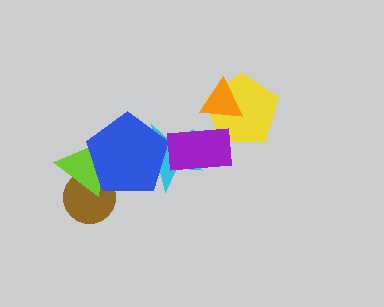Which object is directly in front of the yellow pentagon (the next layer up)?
The purple rectangle is directly in front of the yellow pentagon.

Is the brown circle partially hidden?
Yes, it is partially covered by another shape.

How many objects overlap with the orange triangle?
1 object overlaps with the orange triangle.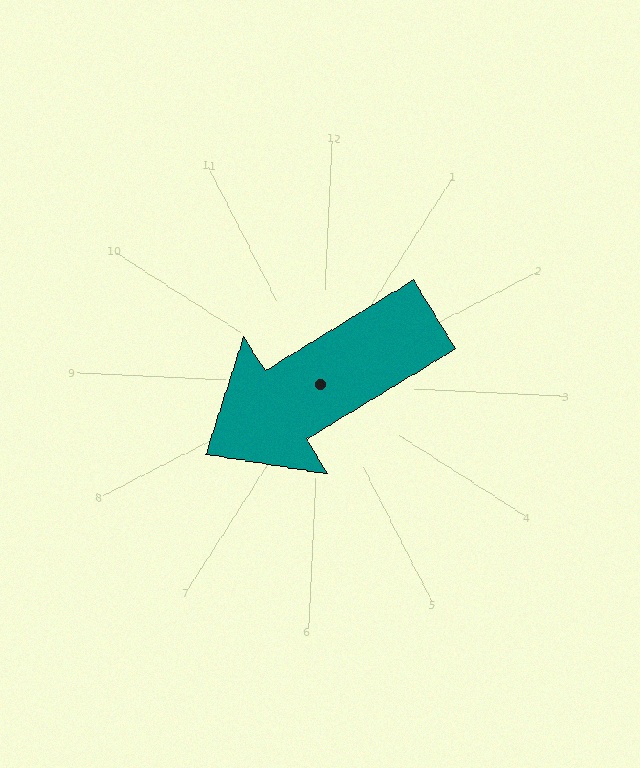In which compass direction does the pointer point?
Southwest.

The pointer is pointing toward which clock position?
Roughly 8 o'clock.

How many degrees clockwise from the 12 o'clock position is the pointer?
Approximately 236 degrees.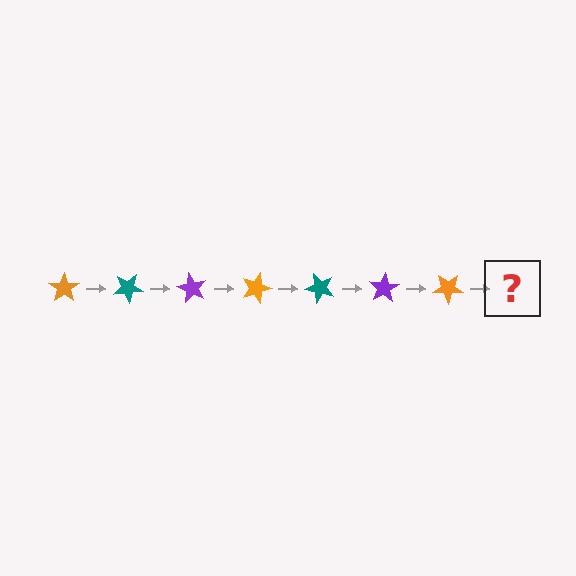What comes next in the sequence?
The next element should be a teal star, rotated 210 degrees from the start.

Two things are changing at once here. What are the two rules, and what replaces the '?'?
The two rules are that it rotates 30 degrees each step and the color cycles through orange, teal, and purple. The '?' should be a teal star, rotated 210 degrees from the start.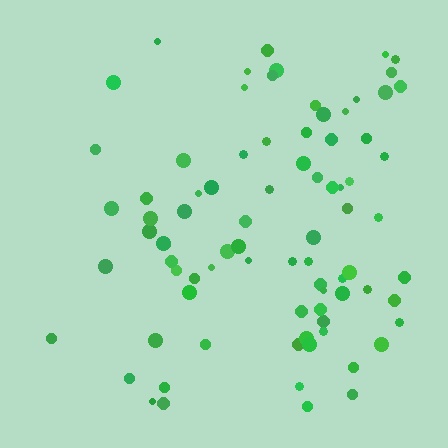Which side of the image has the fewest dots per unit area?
The left.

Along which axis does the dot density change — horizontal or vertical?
Horizontal.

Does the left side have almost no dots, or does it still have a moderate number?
Still a moderate number, just noticeably fewer than the right.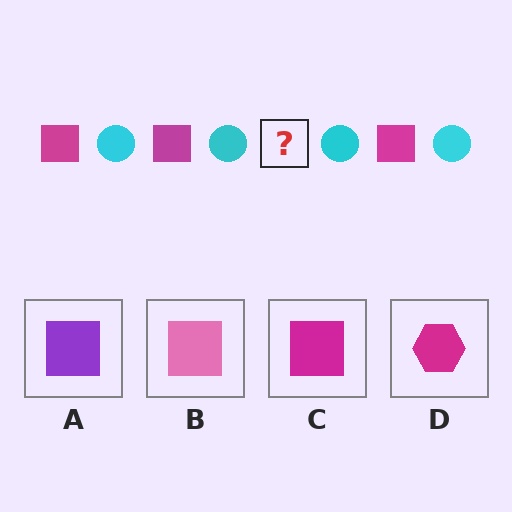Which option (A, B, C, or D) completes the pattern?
C.